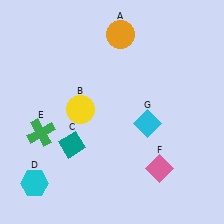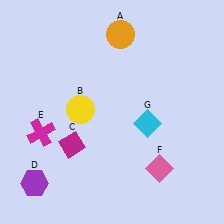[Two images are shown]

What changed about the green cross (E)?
In Image 1, E is green. In Image 2, it changed to magenta.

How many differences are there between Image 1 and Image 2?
There are 3 differences between the two images.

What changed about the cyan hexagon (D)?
In Image 1, D is cyan. In Image 2, it changed to purple.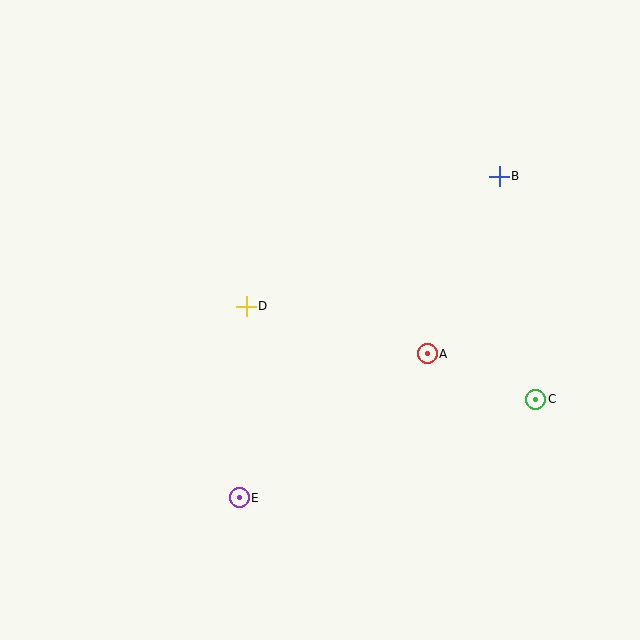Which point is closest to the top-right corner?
Point B is closest to the top-right corner.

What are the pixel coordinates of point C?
Point C is at (536, 399).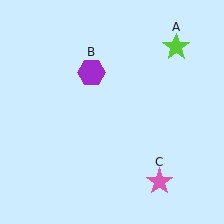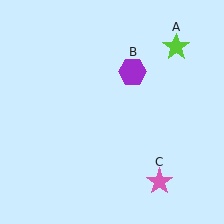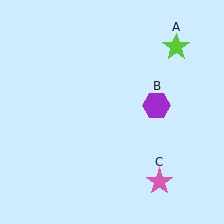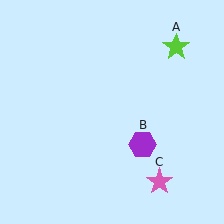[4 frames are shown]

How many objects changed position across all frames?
1 object changed position: purple hexagon (object B).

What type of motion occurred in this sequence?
The purple hexagon (object B) rotated clockwise around the center of the scene.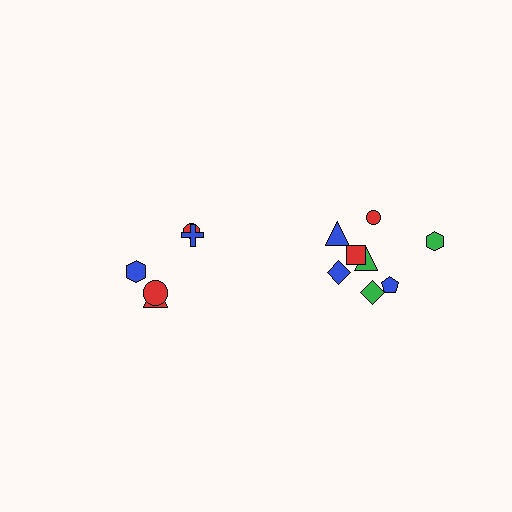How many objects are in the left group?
There are 5 objects.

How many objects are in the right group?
There are 8 objects.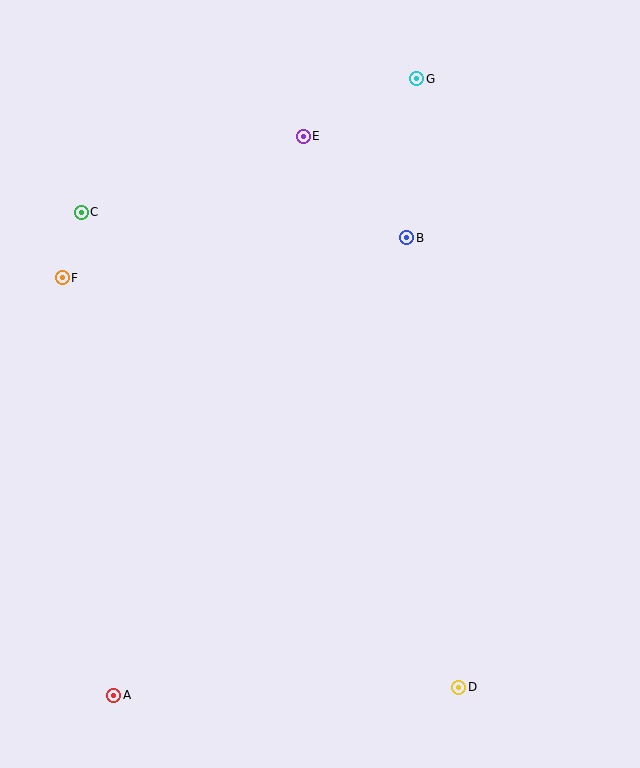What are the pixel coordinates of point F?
Point F is at (62, 278).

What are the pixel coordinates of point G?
Point G is at (417, 79).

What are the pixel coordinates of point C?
Point C is at (81, 212).